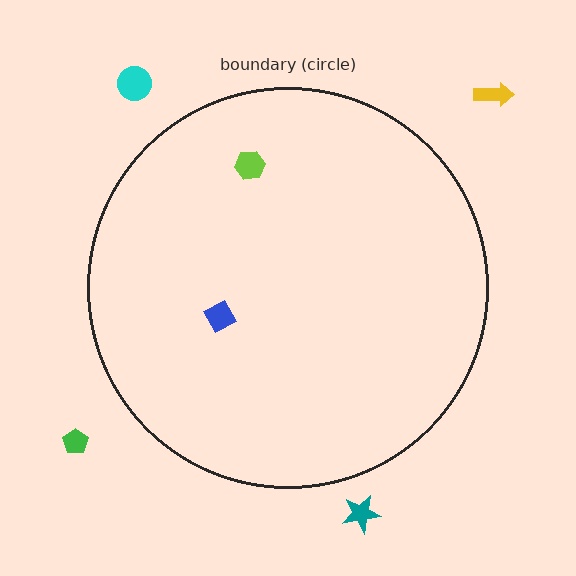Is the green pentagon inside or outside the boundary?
Outside.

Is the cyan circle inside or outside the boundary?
Outside.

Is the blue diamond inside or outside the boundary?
Inside.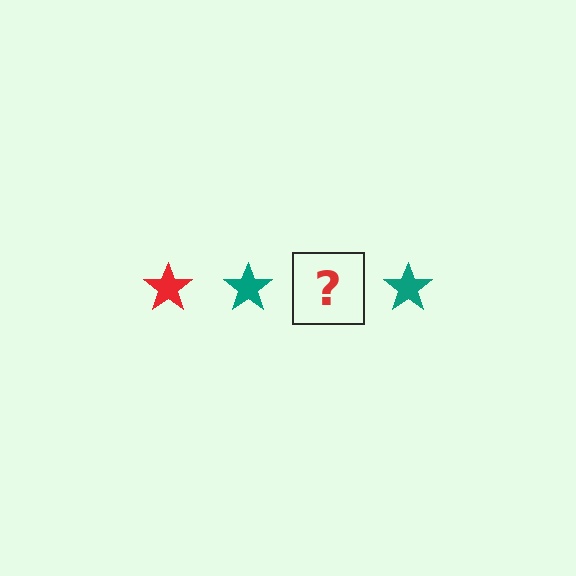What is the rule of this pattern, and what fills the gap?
The rule is that the pattern cycles through red, teal stars. The gap should be filled with a red star.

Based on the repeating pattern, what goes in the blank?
The blank should be a red star.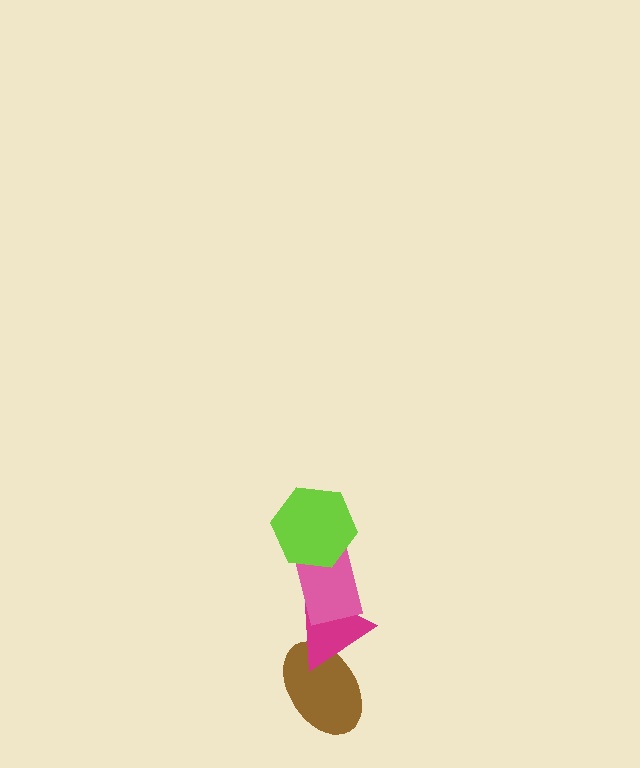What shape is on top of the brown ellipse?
The magenta triangle is on top of the brown ellipse.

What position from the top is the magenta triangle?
The magenta triangle is 3rd from the top.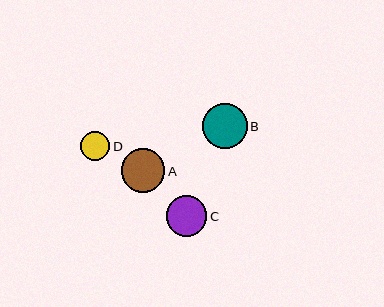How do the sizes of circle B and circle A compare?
Circle B and circle A are approximately the same size.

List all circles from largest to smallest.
From largest to smallest: B, A, C, D.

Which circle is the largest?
Circle B is the largest with a size of approximately 45 pixels.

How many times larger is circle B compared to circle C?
Circle B is approximately 1.1 times the size of circle C.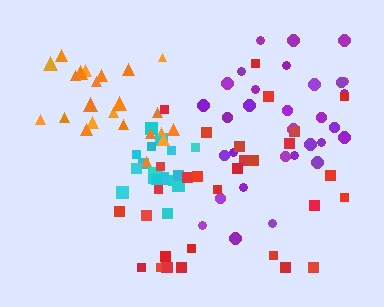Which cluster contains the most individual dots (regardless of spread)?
Purple (32).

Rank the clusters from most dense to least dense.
cyan, orange, purple, red.